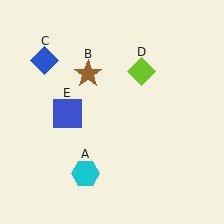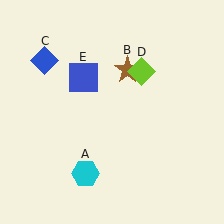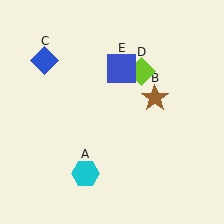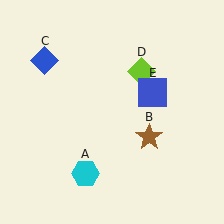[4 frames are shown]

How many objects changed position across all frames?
2 objects changed position: brown star (object B), blue square (object E).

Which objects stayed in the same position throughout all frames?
Cyan hexagon (object A) and blue diamond (object C) and lime diamond (object D) remained stationary.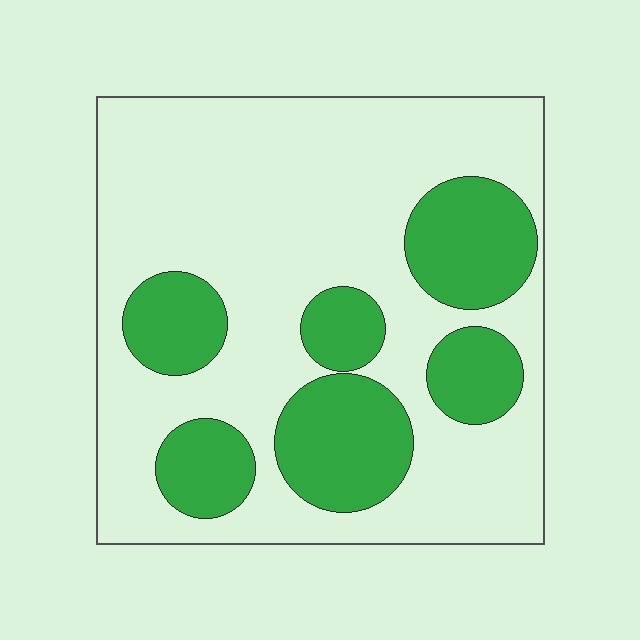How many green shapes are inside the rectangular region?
6.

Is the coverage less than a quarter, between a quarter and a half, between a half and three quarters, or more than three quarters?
Between a quarter and a half.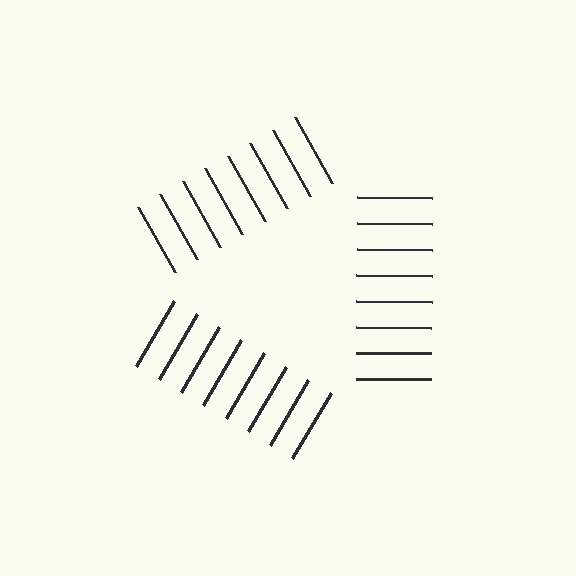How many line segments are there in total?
24 — 8 along each of the 3 edges.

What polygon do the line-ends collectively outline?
An illusory triangle — the line segments terminate on its edges but no continuous stroke is drawn.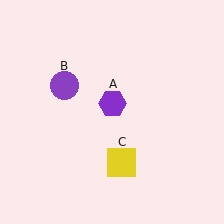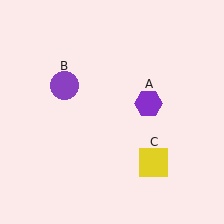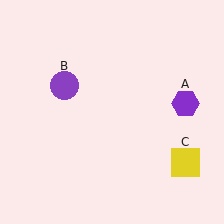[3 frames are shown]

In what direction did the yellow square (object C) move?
The yellow square (object C) moved right.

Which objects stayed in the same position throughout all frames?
Purple circle (object B) remained stationary.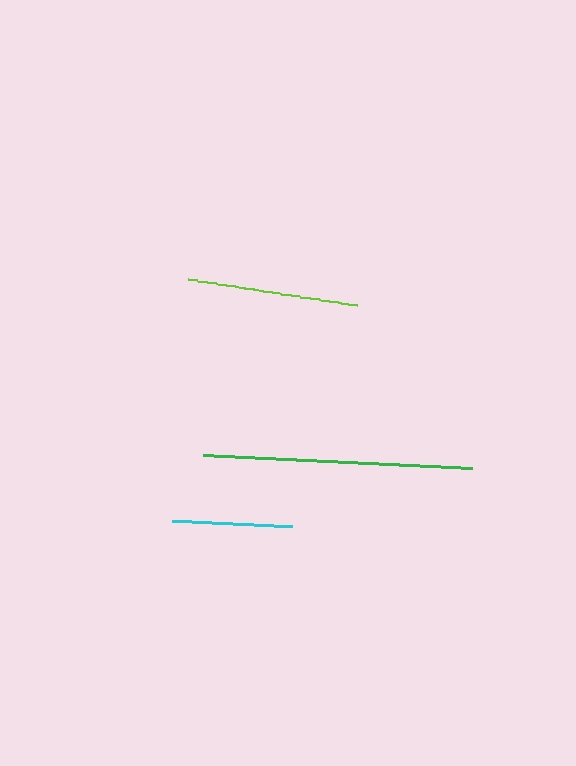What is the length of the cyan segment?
The cyan segment is approximately 120 pixels long.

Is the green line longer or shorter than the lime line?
The green line is longer than the lime line.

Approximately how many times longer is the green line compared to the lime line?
The green line is approximately 1.6 times the length of the lime line.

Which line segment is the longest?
The green line is the longest at approximately 270 pixels.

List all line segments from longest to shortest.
From longest to shortest: green, lime, cyan.